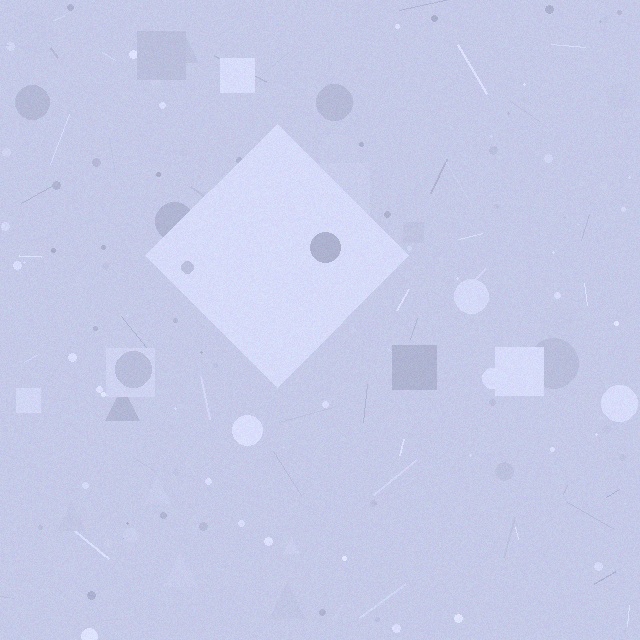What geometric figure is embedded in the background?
A diamond is embedded in the background.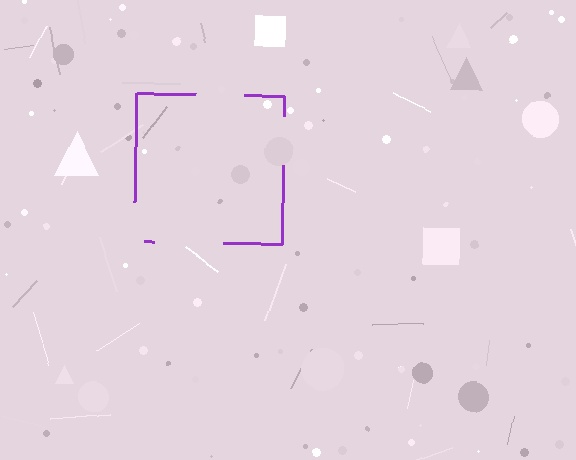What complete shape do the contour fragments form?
The contour fragments form a square.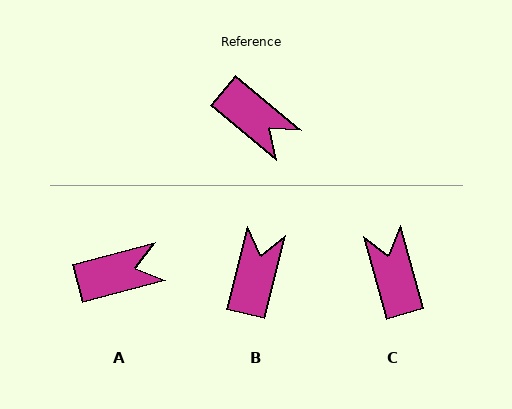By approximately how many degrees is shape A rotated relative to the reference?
Approximately 54 degrees counter-clockwise.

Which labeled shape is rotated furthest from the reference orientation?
C, about 145 degrees away.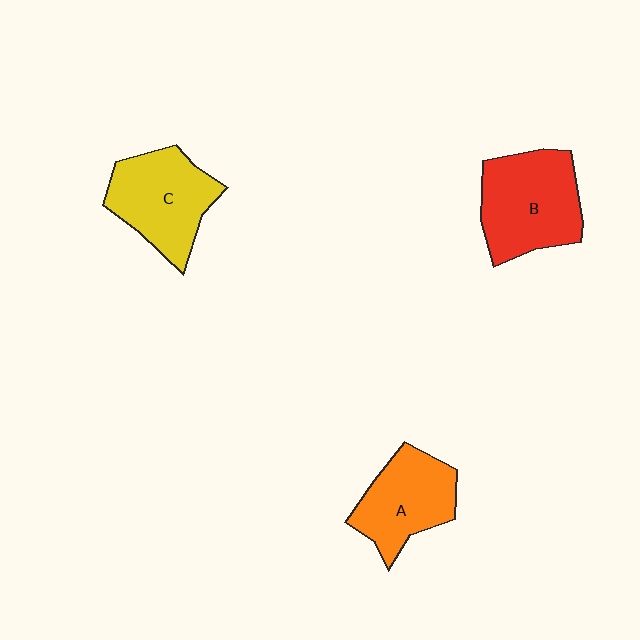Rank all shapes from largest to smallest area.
From largest to smallest: B (red), C (yellow), A (orange).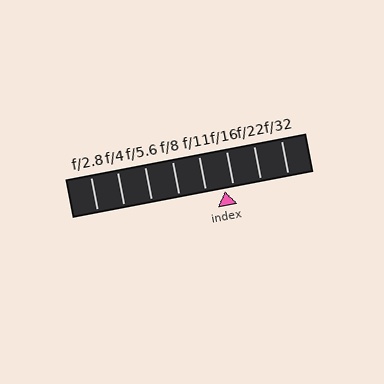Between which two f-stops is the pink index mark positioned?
The index mark is between f/11 and f/16.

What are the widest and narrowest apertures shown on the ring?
The widest aperture shown is f/2.8 and the narrowest is f/32.